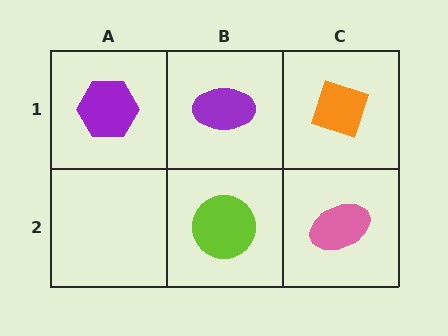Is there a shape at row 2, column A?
No, that cell is empty.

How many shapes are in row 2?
2 shapes.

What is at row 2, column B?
A lime circle.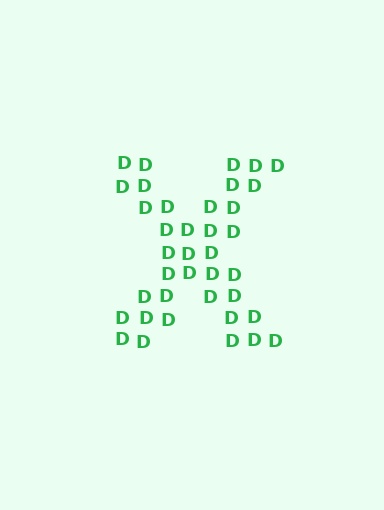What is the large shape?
The large shape is the letter X.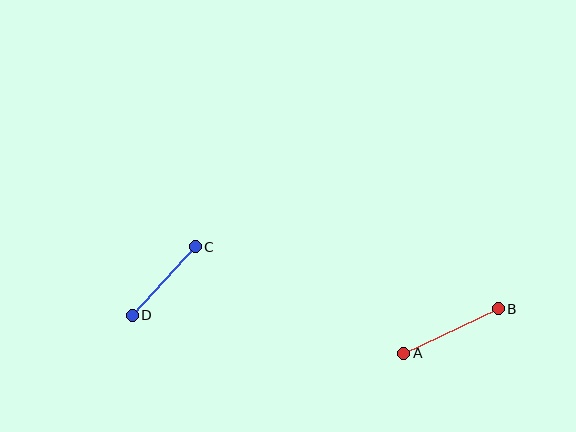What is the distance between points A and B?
The distance is approximately 104 pixels.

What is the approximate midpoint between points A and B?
The midpoint is at approximately (451, 331) pixels.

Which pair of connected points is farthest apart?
Points A and B are farthest apart.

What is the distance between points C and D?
The distance is approximately 93 pixels.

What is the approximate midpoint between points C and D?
The midpoint is at approximately (164, 281) pixels.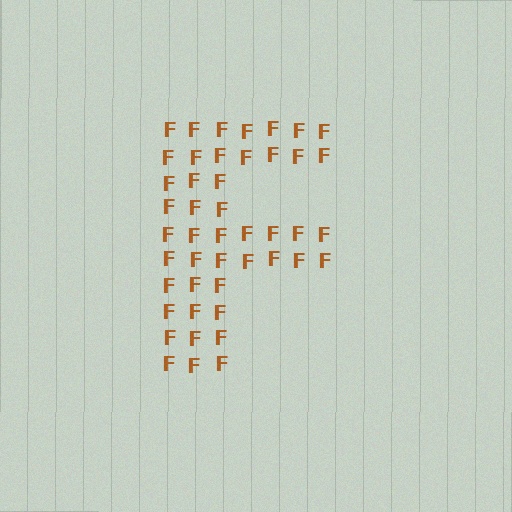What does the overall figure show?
The overall figure shows the letter F.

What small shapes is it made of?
It is made of small letter F's.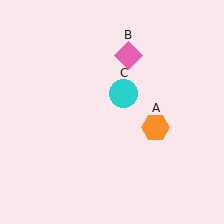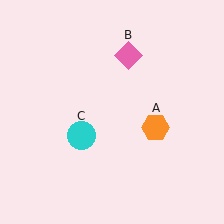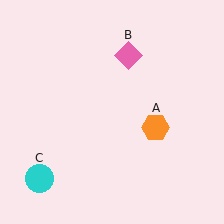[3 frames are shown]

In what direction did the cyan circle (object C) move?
The cyan circle (object C) moved down and to the left.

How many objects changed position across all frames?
1 object changed position: cyan circle (object C).